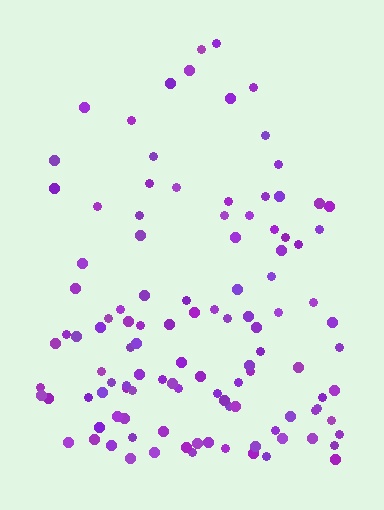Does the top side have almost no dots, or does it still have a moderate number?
Still a moderate number, just noticeably fewer than the bottom.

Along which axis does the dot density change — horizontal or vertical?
Vertical.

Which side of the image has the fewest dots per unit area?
The top.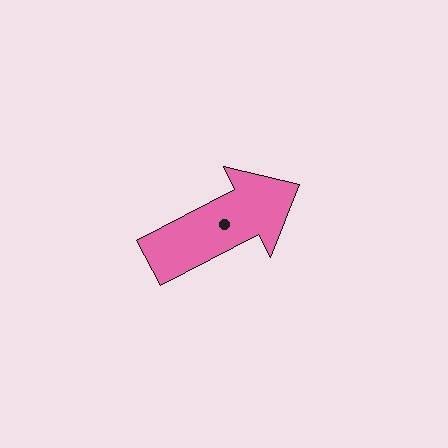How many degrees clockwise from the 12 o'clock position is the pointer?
Approximately 63 degrees.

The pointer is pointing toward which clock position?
Roughly 2 o'clock.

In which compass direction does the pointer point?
Northeast.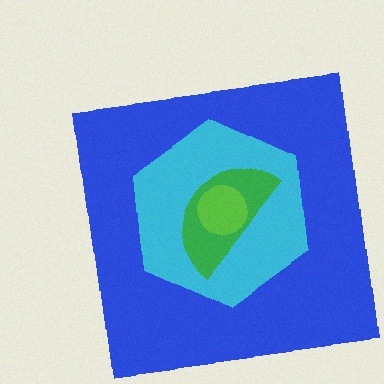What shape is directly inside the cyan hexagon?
The green semicircle.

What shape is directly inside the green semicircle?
The lime circle.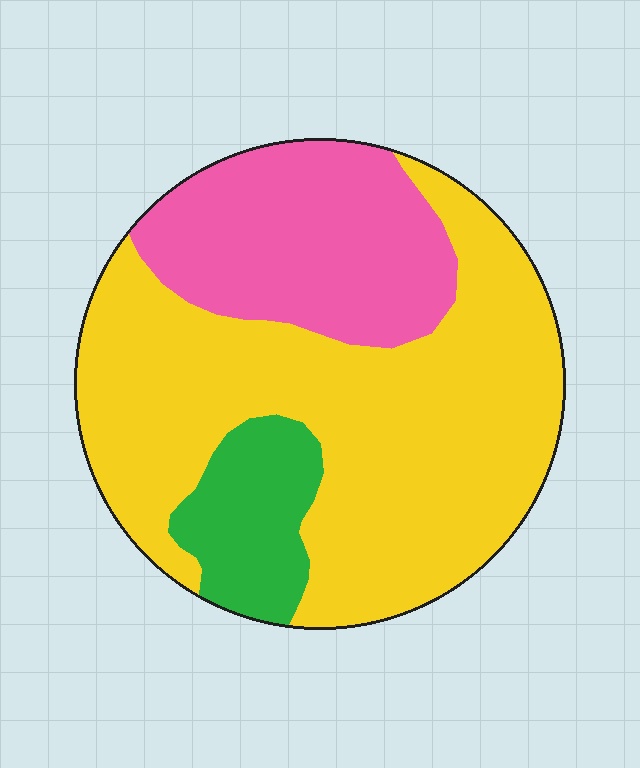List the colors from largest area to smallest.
From largest to smallest: yellow, pink, green.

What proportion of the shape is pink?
Pink covers around 25% of the shape.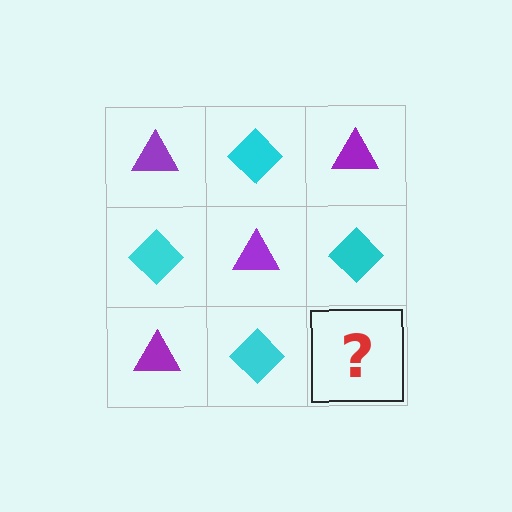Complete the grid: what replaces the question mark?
The question mark should be replaced with a purple triangle.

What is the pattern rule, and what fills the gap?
The rule is that it alternates purple triangle and cyan diamond in a checkerboard pattern. The gap should be filled with a purple triangle.